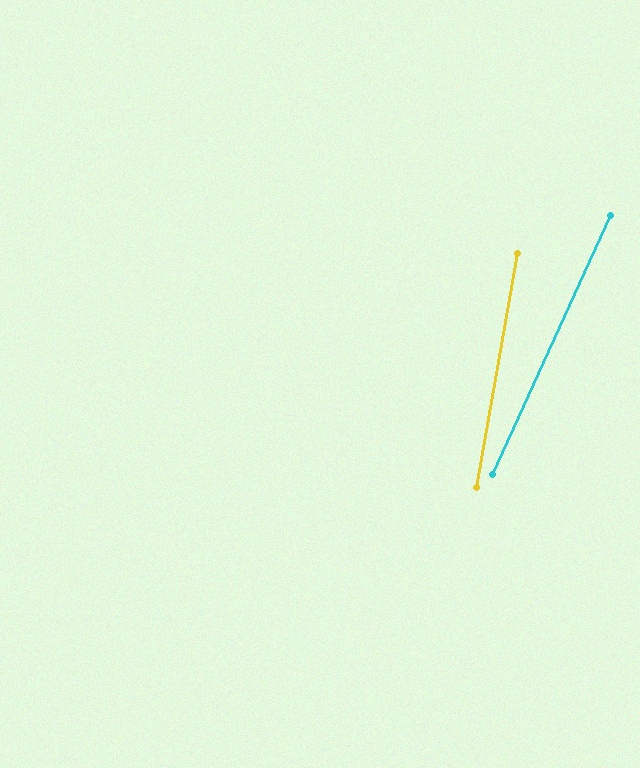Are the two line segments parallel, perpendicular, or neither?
Neither parallel nor perpendicular — they differ by about 15°.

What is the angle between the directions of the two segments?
Approximately 15 degrees.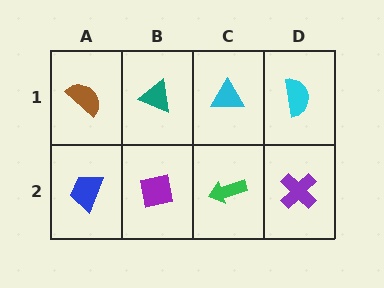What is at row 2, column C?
A green arrow.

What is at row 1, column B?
A teal triangle.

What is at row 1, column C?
A cyan triangle.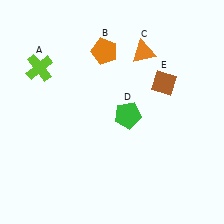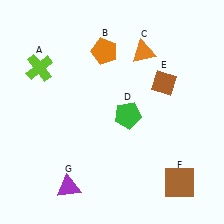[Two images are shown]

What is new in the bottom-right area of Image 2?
A brown square (F) was added in the bottom-right area of Image 2.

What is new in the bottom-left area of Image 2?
A purple triangle (G) was added in the bottom-left area of Image 2.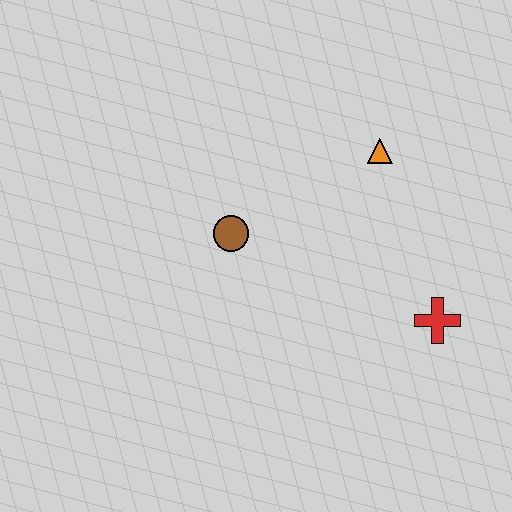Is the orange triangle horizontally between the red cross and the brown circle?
Yes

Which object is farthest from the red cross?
The brown circle is farthest from the red cross.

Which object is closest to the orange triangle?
The brown circle is closest to the orange triangle.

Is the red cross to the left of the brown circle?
No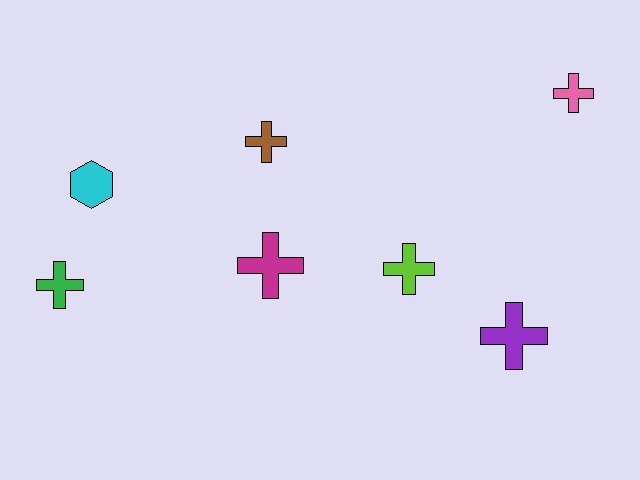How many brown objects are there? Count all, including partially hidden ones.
There is 1 brown object.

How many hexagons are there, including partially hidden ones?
There is 1 hexagon.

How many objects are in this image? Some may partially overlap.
There are 7 objects.